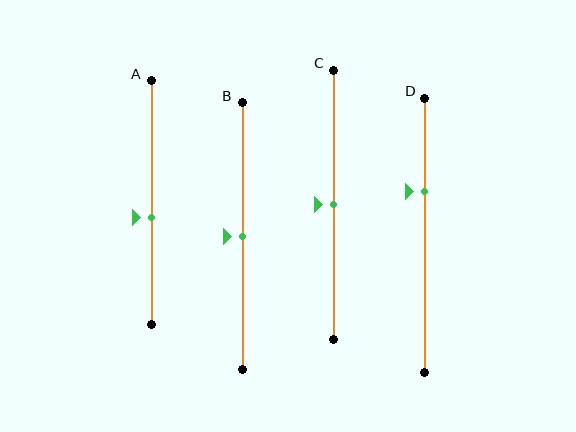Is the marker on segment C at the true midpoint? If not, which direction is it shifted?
Yes, the marker on segment C is at the true midpoint.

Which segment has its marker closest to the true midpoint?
Segment B has its marker closest to the true midpoint.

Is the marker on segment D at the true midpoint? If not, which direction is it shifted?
No, the marker on segment D is shifted upward by about 16% of the segment length.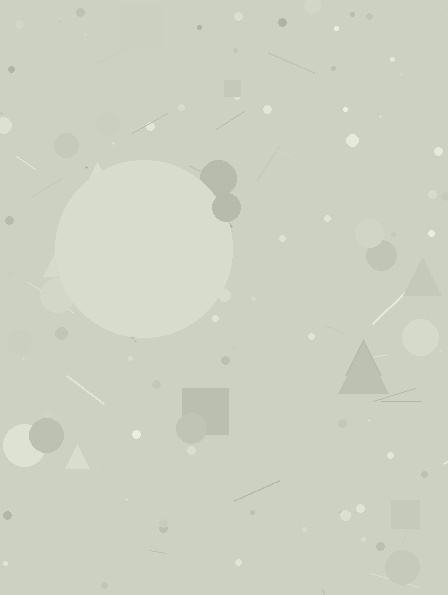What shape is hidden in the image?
A circle is hidden in the image.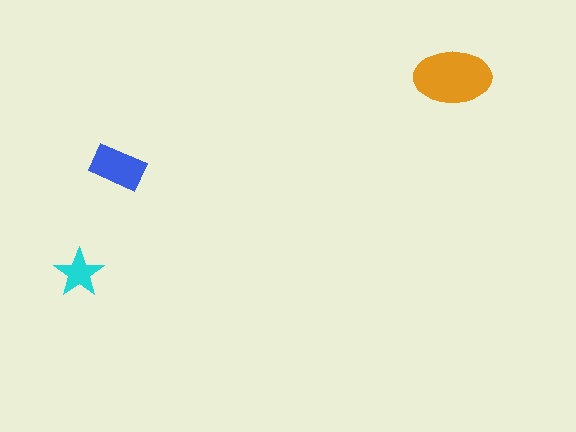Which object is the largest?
The orange ellipse.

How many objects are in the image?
There are 3 objects in the image.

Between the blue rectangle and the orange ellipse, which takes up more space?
The orange ellipse.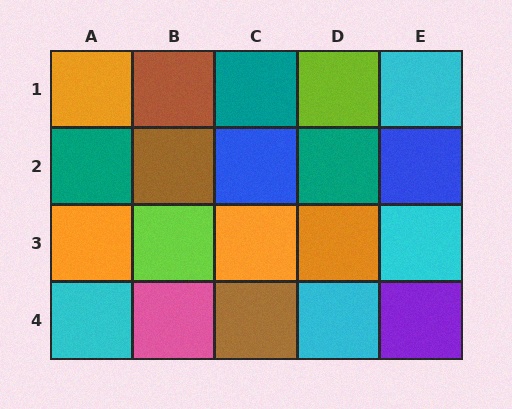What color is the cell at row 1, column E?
Cyan.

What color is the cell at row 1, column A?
Orange.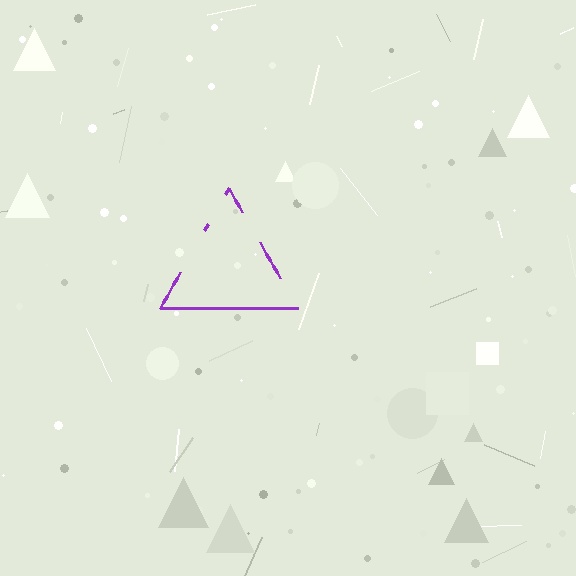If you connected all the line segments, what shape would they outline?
They would outline a triangle.